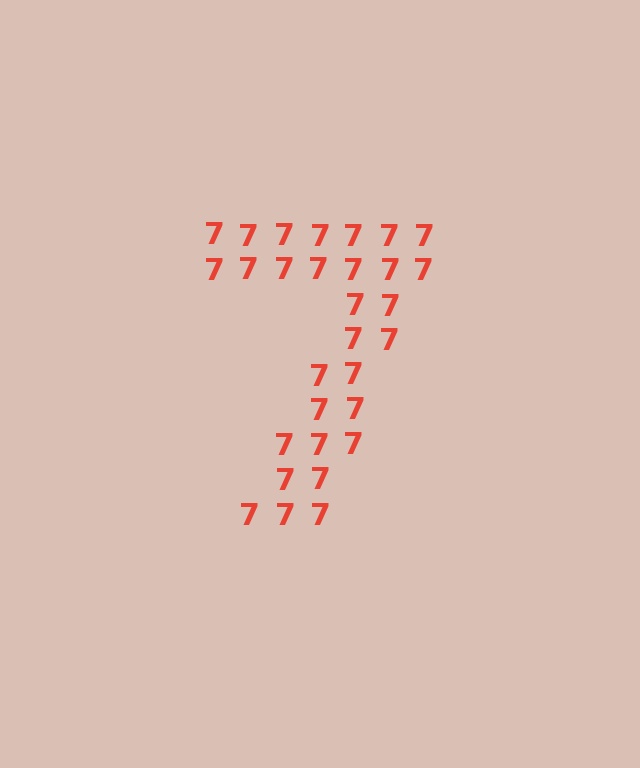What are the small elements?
The small elements are digit 7's.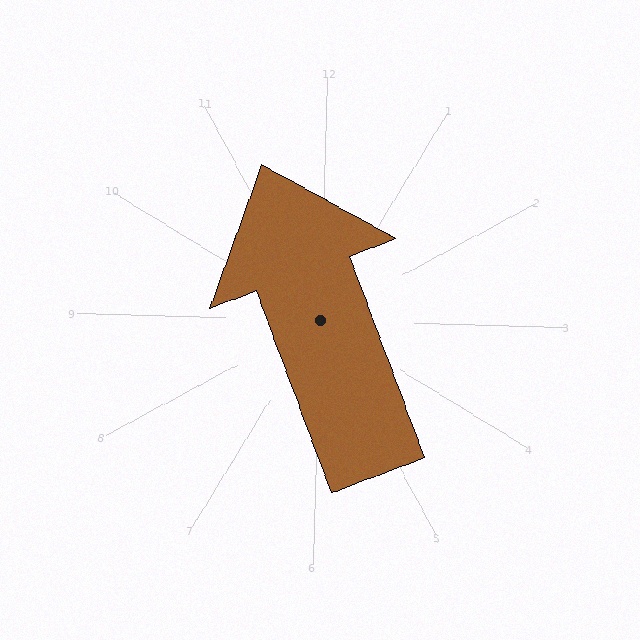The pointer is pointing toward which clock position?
Roughly 11 o'clock.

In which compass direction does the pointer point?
North.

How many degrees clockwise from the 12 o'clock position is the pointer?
Approximately 338 degrees.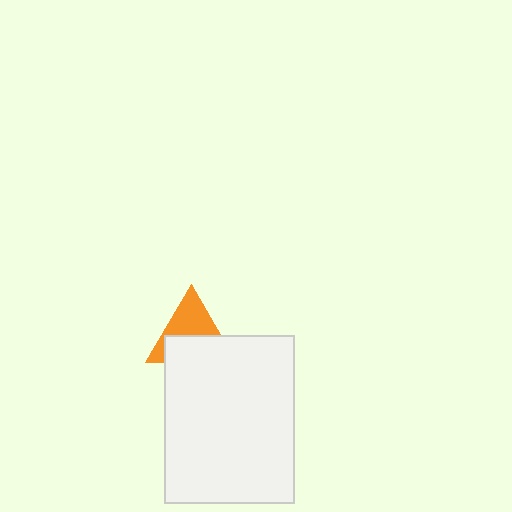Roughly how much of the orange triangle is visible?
About half of it is visible (roughly 50%).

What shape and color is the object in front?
The object in front is a white rectangle.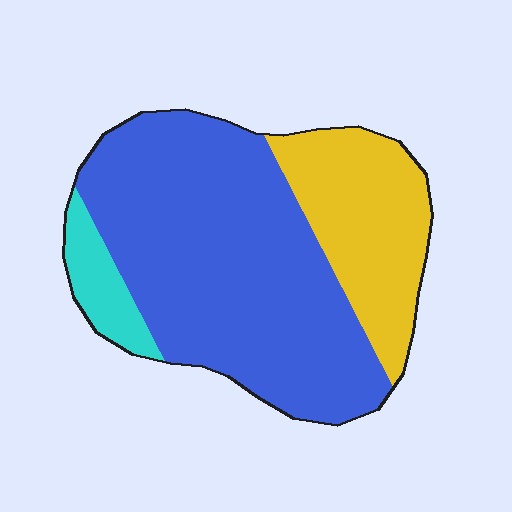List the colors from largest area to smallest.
From largest to smallest: blue, yellow, cyan.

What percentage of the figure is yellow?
Yellow covers 26% of the figure.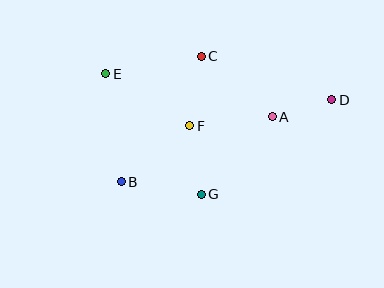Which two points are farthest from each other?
Points D and E are farthest from each other.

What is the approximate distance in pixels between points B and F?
The distance between B and F is approximately 89 pixels.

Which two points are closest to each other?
Points A and D are closest to each other.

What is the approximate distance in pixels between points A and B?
The distance between A and B is approximately 164 pixels.